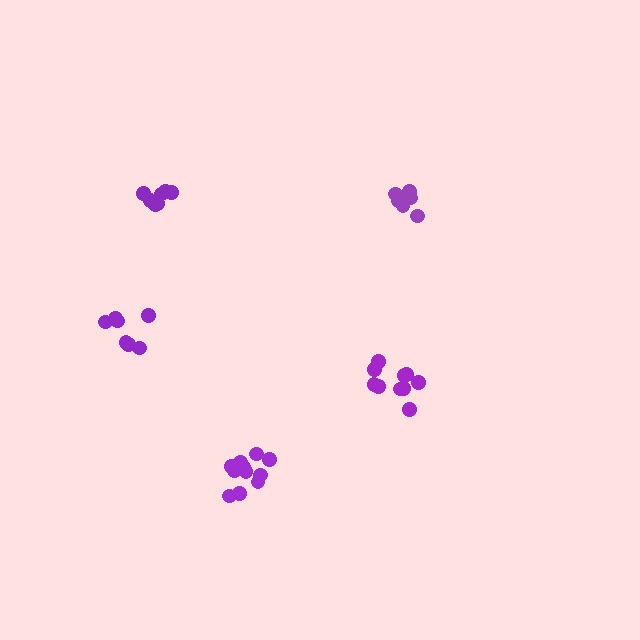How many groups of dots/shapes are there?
There are 5 groups.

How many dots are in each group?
Group 1: 7 dots, Group 2: 11 dots, Group 3: 7 dots, Group 4: 10 dots, Group 5: 7 dots (42 total).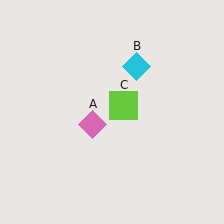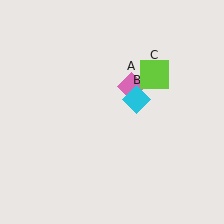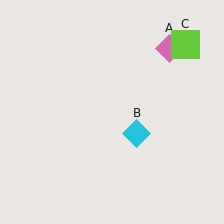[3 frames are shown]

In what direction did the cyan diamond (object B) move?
The cyan diamond (object B) moved down.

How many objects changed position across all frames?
3 objects changed position: pink diamond (object A), cyan diamond (object B), lime square (object C).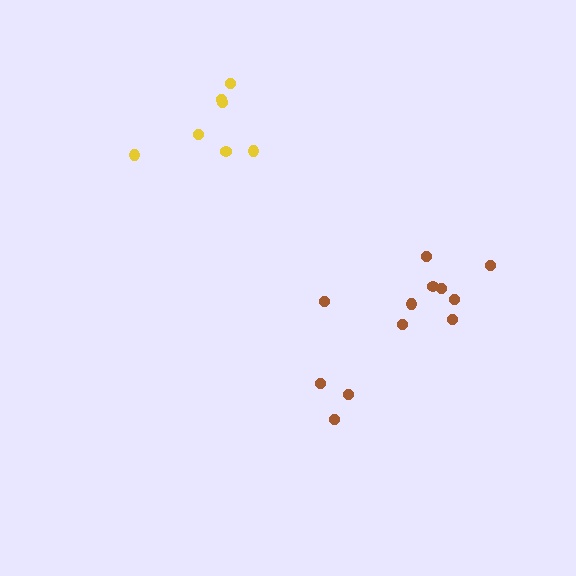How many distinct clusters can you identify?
There are 2 distinct clusters.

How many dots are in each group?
Group 1: 12 dots, Group 2: 7 dots (19 total).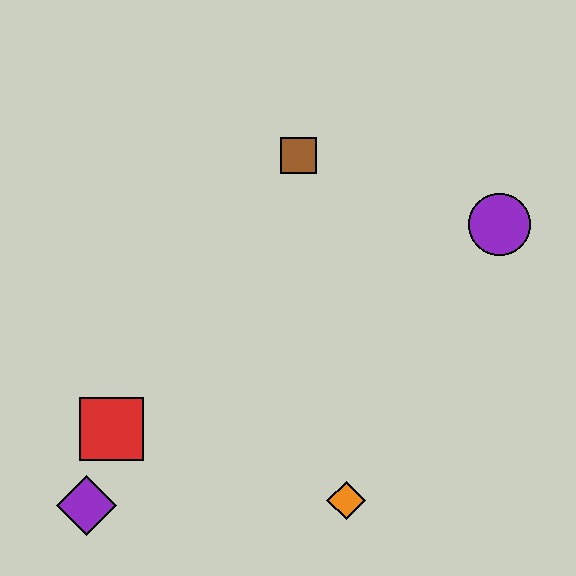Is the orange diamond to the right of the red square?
Yes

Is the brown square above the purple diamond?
Yes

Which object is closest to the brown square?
The purple circle is closest to the brown square.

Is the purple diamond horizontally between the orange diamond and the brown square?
No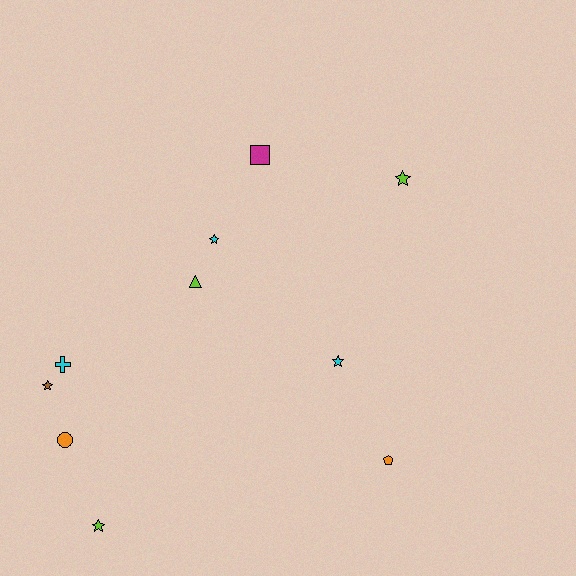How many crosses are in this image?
There is 1 cross.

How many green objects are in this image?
There are no green objects.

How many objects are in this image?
There are 10 objects.